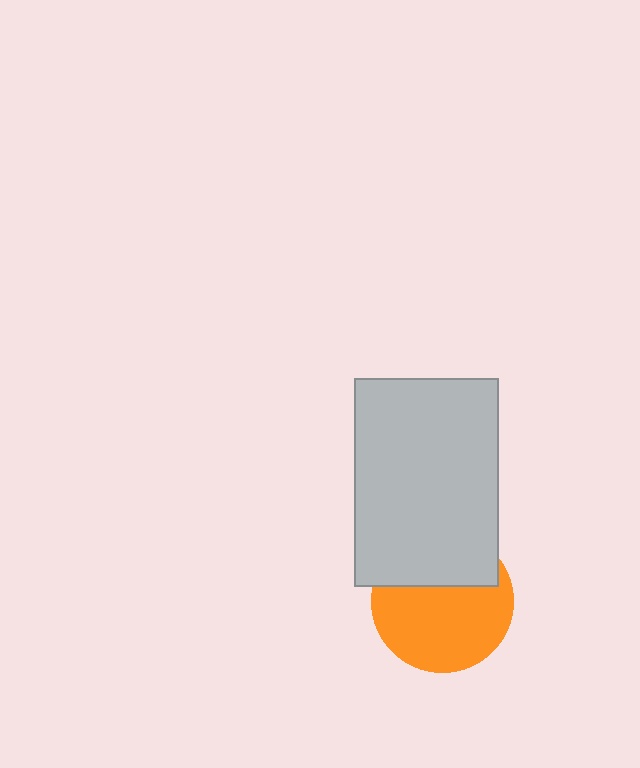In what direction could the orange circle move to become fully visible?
The orange circle could move down. That would shift it out from behind the light gray rectangle entirely.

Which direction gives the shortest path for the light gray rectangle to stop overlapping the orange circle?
Moving up gives the shortest separation.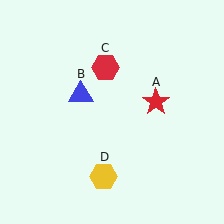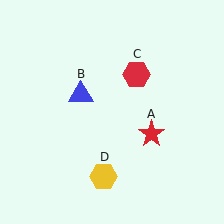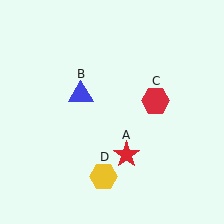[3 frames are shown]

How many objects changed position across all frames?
2 objects changed position: red star (object A), red hexagon (object C).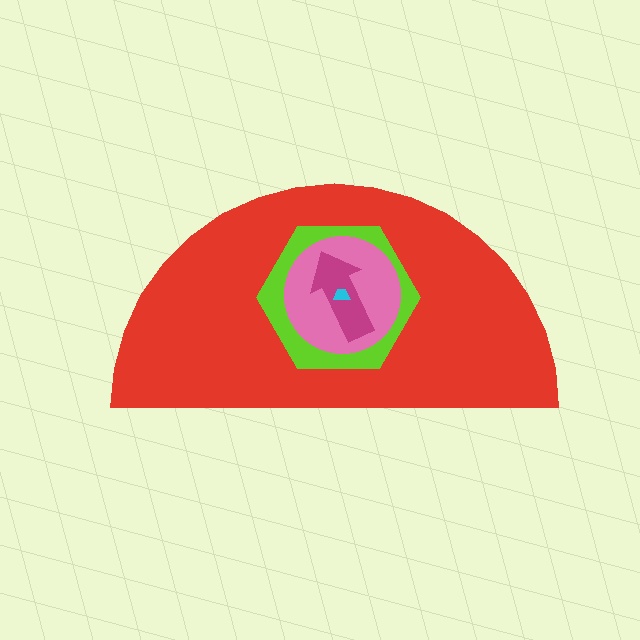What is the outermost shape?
The red semicircle.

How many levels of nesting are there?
5.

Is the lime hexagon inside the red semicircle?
Yes.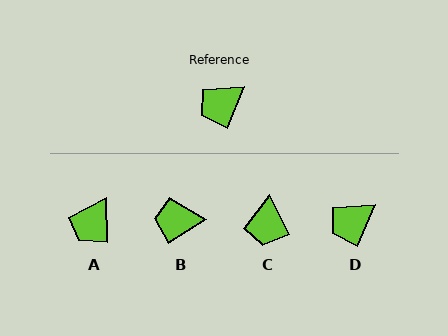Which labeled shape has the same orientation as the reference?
D.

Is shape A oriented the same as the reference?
No, it is off by about 24 degrees.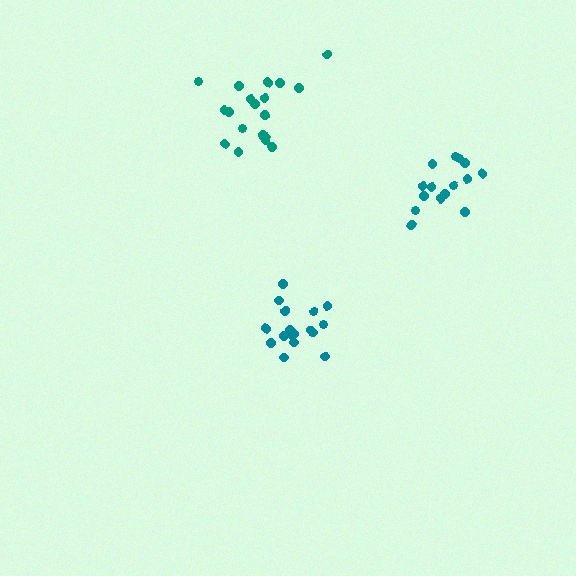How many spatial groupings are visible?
There are 3 spatial groupings.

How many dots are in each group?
Group 1: 16 dots, Group 2: 18 dots, Group 3: 19 dots (53 total).